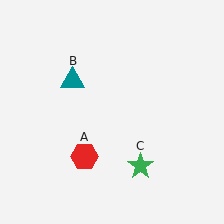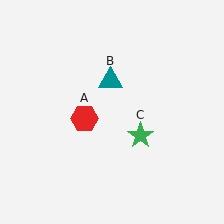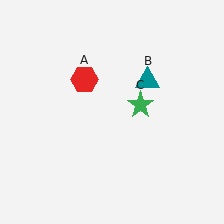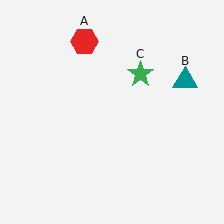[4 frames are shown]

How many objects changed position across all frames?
3 objects changed position: red hexagon (object A), teal triangle (object B), green star (object C).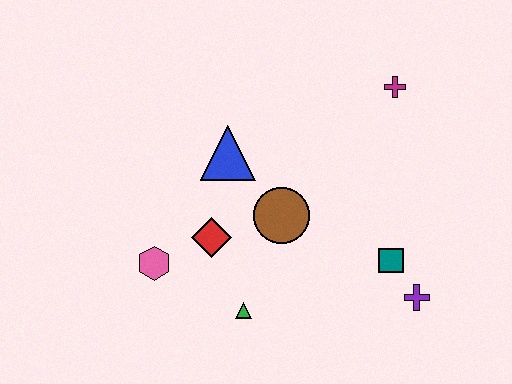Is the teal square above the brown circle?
No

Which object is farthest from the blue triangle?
The purple cross is farthest from the blue triangle.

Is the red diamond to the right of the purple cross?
No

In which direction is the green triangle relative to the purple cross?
The green triangle is to the left of the purple cross.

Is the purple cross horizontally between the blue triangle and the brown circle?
No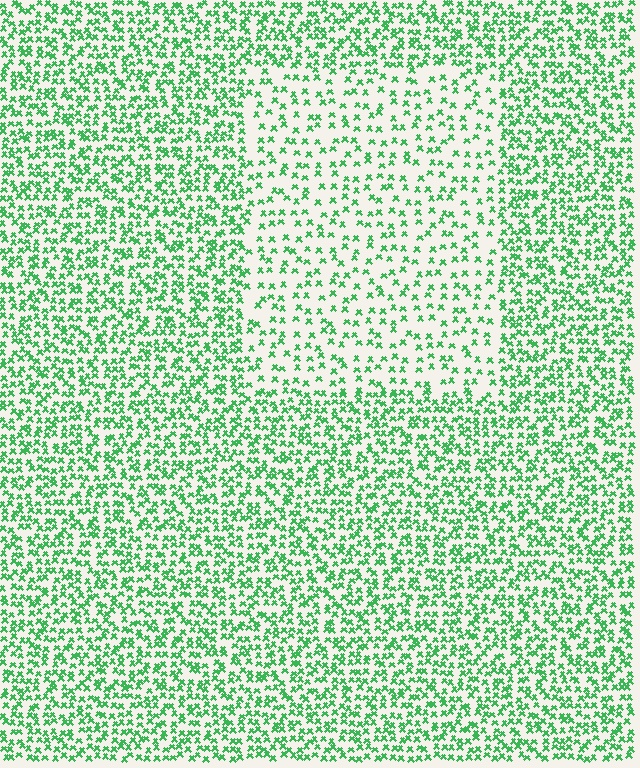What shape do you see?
I see a rectangle.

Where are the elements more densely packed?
The elements are more densely packed outside the rectangle boundary.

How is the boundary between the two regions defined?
The boundary is defined by a change in element density (approximately 2.0x ratio). All elements are the same color, size, and shape.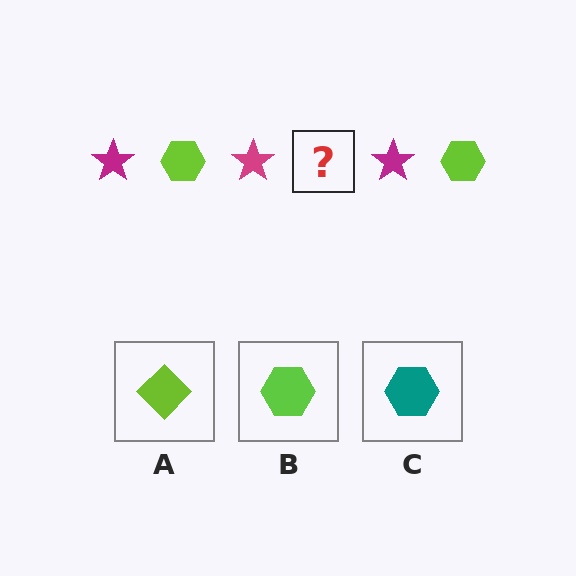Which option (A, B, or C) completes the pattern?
B.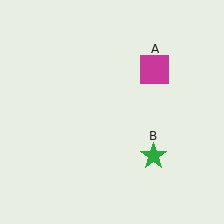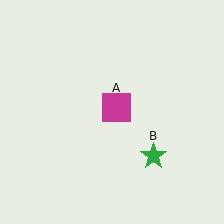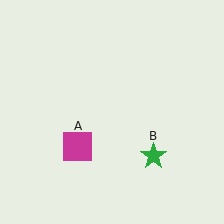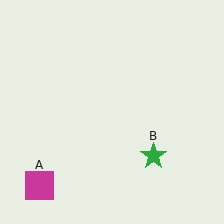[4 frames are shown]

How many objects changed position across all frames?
1 object changed position: magenta square (object A).